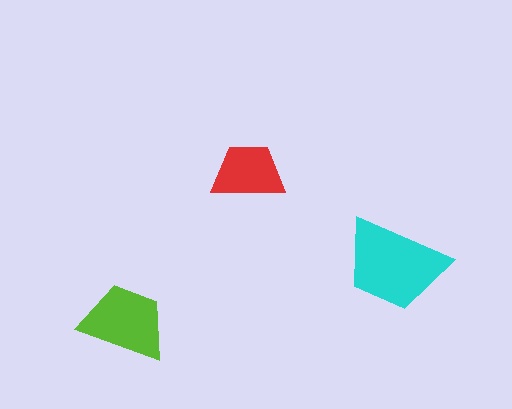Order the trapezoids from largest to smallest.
the cyan one, the lime one, the red one.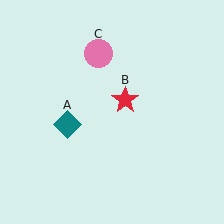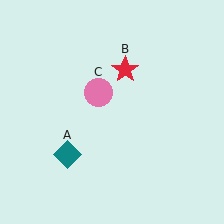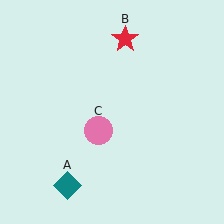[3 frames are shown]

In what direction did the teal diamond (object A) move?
The teal diamond (object A) moved down.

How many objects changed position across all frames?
3 objects changed position: teal diamond (object A), red star (object B), pink circle (object C).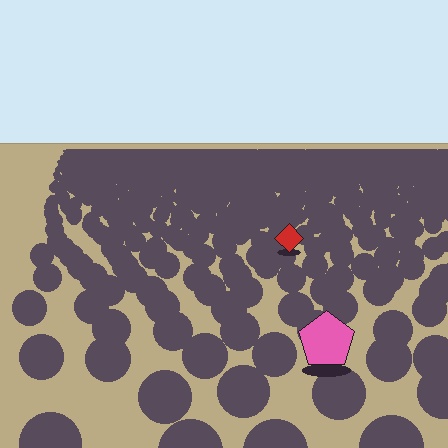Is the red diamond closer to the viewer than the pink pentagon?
No. The pink pentagon is closer — you can tell from the texture gradient: the ground texture is coarser near it.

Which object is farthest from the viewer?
The red diamond is farthest from the viewer. It appears smaller and the ground texture around it is denser.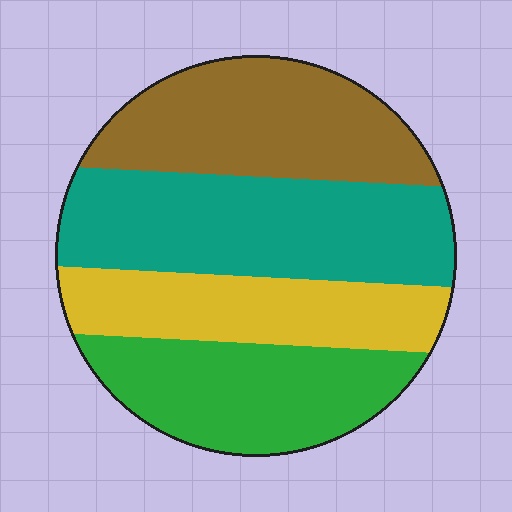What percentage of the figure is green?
Green covers roughly 25% of the figure.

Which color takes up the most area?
Teal, at roughly 30%.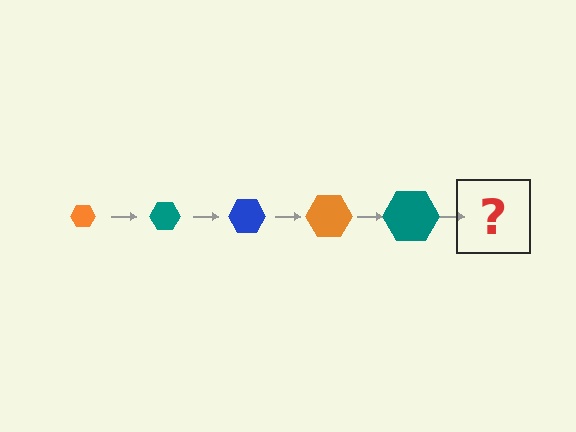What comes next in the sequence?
The next element should be a blue hexagon, larger than the previous one.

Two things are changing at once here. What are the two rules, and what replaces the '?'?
The two rules are that the hexagon grows larger each step and the color cycles through orange, teal, and blue. The '?' should be a blue hexagon, larger than the previous one.